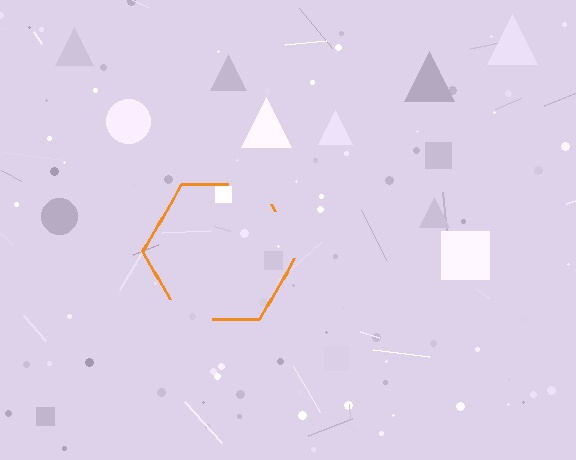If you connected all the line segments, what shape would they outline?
They would outline a hexagon.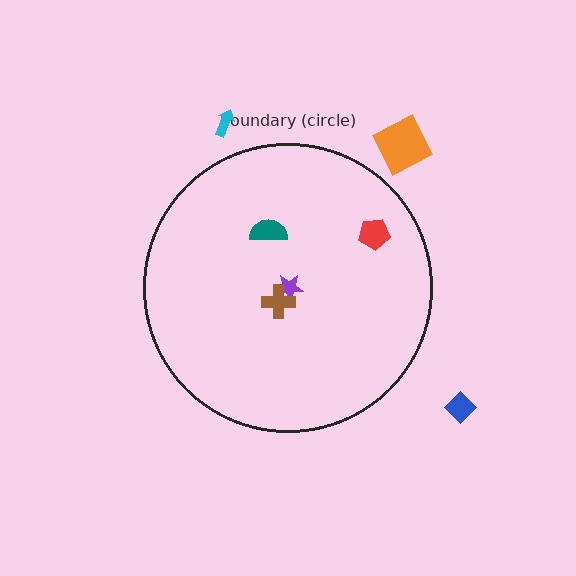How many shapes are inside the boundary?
4 inside, 3 outside.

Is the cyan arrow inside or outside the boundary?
Outside.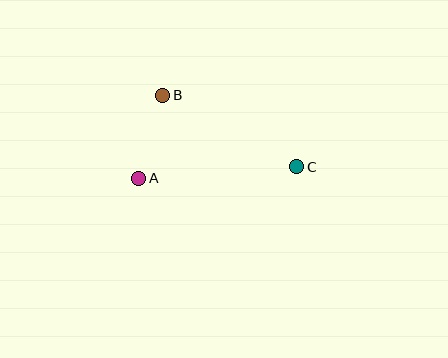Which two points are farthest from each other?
Points A and C are farthest from each other.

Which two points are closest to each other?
Points A and B are closest to each other.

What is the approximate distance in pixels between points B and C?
The distance between B and C is approximately 152 pixels.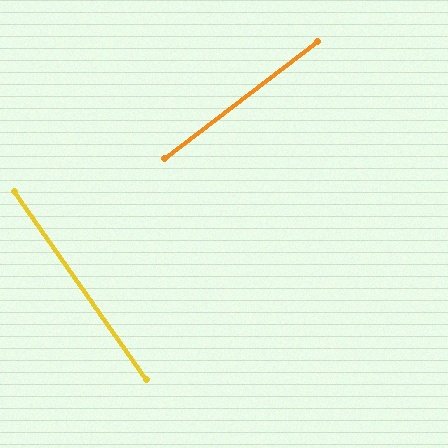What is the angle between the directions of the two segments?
Approximately 88 degrees.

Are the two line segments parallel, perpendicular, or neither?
Perpendicular — they meet at approximately 88°.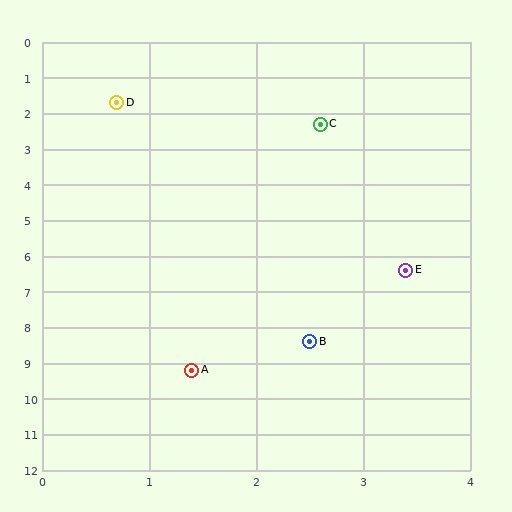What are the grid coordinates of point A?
Point A is at approximately (1.4, 9.2).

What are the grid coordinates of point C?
Point C is at approximately (2.6, 2.3).